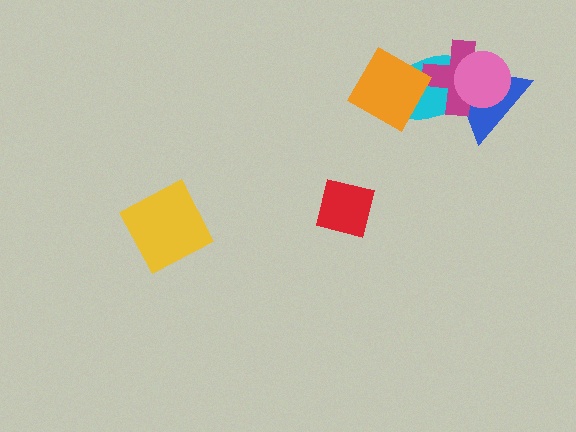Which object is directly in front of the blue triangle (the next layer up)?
The magenta cross is directly in front of the blue triangle.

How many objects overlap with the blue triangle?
3 objects overlap with the blue triangle.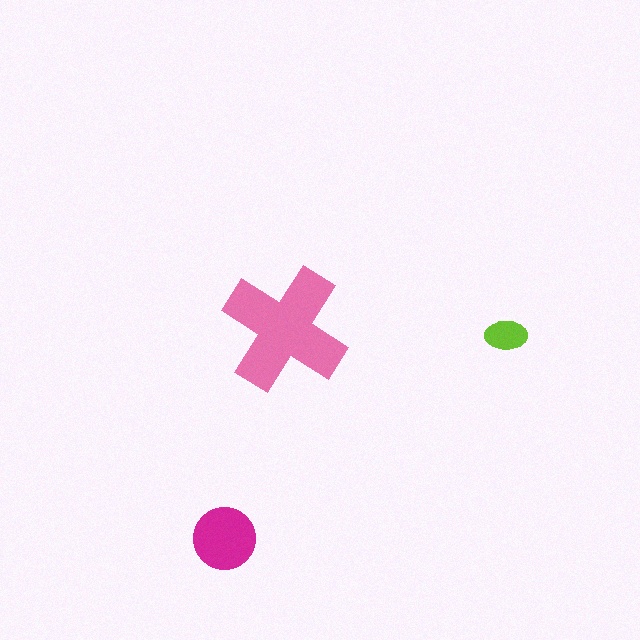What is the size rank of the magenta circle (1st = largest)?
2nd.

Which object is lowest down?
The magenta circle is bottommost.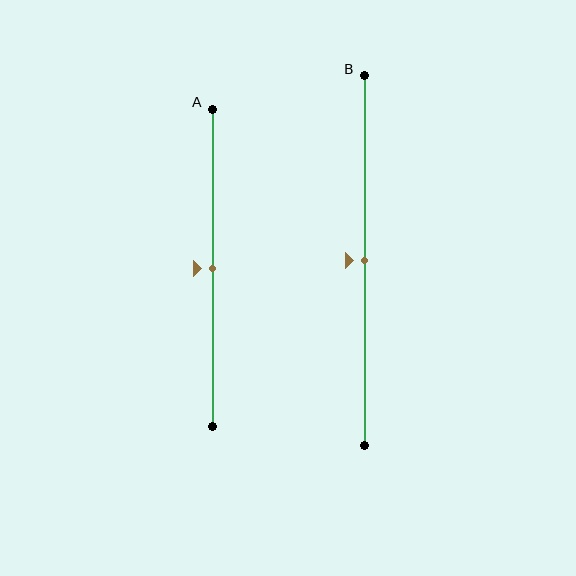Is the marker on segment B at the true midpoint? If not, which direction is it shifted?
Yes, the marker on segment B is at the true midpoint.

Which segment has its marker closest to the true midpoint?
Segment A has its marker closest to the true midpoint.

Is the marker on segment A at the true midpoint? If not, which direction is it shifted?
Yes, the marker on segment A is at the true midpoint.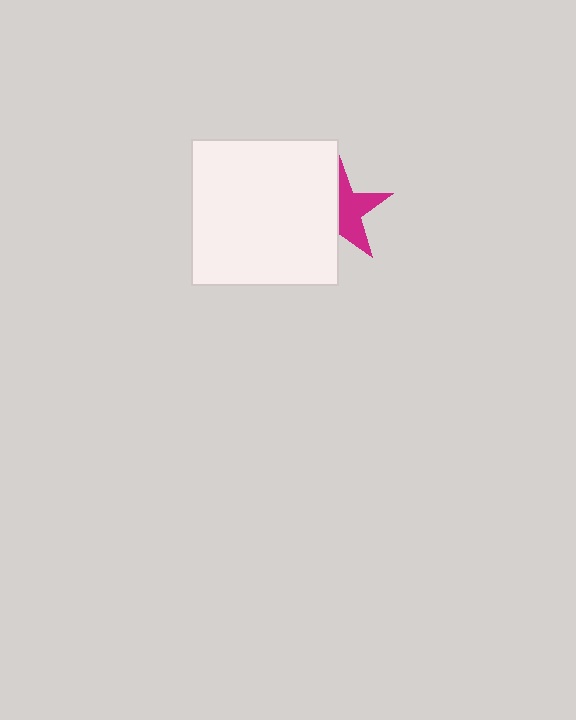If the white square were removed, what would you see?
You would see the complete magenta star.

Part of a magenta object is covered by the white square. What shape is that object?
It is a star.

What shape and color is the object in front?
The object in front is a white square.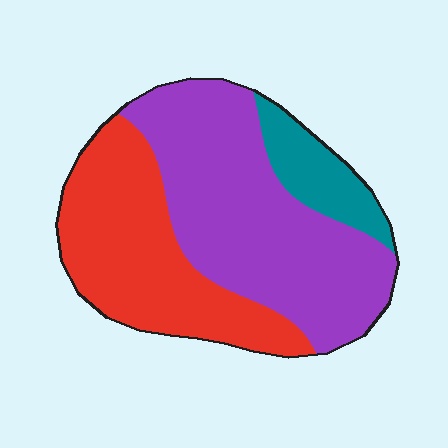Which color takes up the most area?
Purple, at roughly 50%.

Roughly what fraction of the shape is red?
Red covers 37% of the shape.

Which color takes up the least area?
Teal, at roughly 10%.